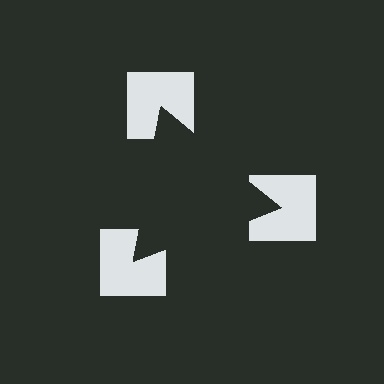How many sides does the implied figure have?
3 sides.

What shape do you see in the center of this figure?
An illusory triangle — its edges are inferred from the aligned wedge cuts in the notched squares, not physically drawn.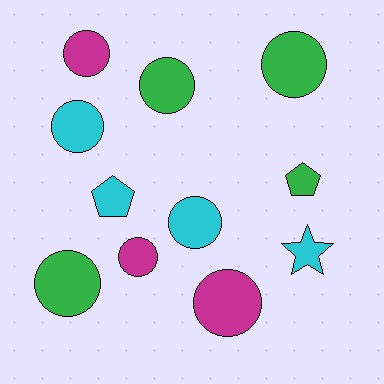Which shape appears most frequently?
Circle, with 8 objects.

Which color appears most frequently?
Cyan, with 4 objects.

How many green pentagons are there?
There is 1 green pentagon.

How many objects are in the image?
There are 11 objects.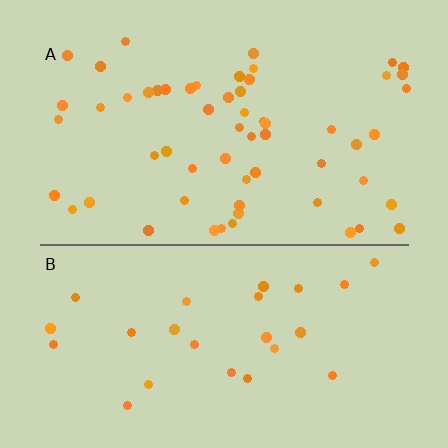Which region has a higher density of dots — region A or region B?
A (the top).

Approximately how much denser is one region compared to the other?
Approximately 2.3× — region A over region B.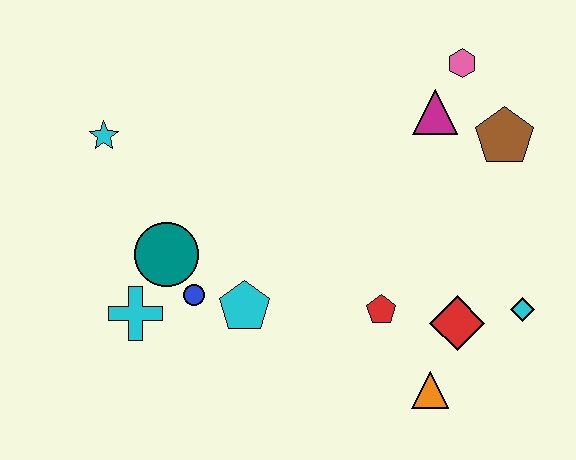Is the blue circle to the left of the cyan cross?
No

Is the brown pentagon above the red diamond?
Yes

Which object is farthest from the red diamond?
The cyan star is farthest from the red diamond.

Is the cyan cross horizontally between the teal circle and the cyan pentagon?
No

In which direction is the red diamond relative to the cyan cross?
The red diamond is to the right of the cyan cross.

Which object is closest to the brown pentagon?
The magenta triangle is closest to the brown pentagon.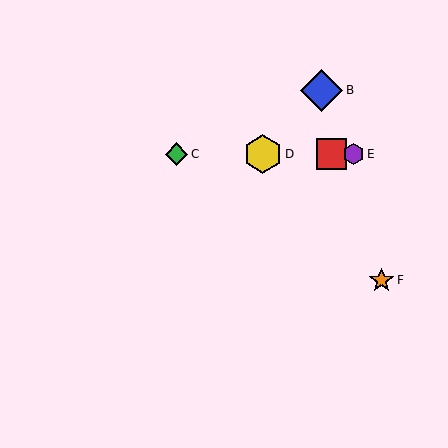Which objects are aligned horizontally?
Objects A, C, D, E are aligned horizontally.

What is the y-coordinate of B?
Object B is at y≈90.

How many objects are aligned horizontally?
4 objects (A, C, D, E) are aligned horizontally.